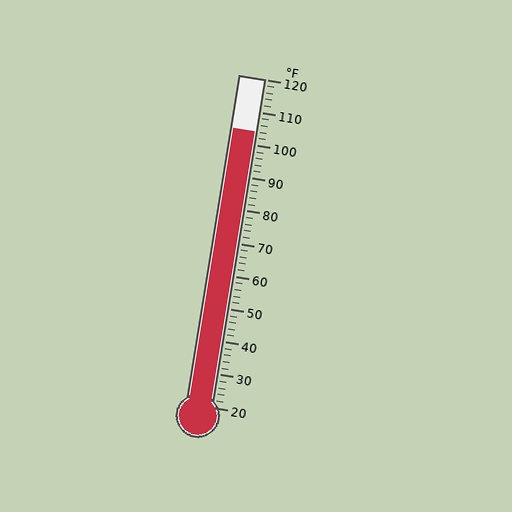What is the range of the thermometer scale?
The thermometer scale ranges from 20°F to 120°F.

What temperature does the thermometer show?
The thermometer shows approximately 104°F.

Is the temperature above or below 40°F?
The temperature is above 40°F.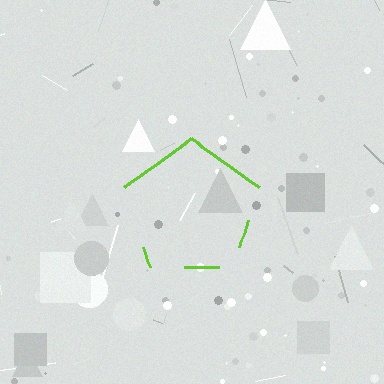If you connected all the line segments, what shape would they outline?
They would outline a pentagon.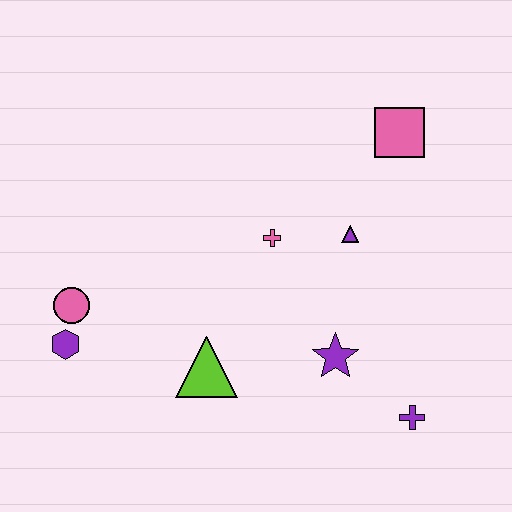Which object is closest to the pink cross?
The purple triangle is closest to the pink cross.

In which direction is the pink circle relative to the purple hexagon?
The pink circle is above the purple hexagon.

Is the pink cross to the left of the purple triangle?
Yes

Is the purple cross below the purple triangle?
Yes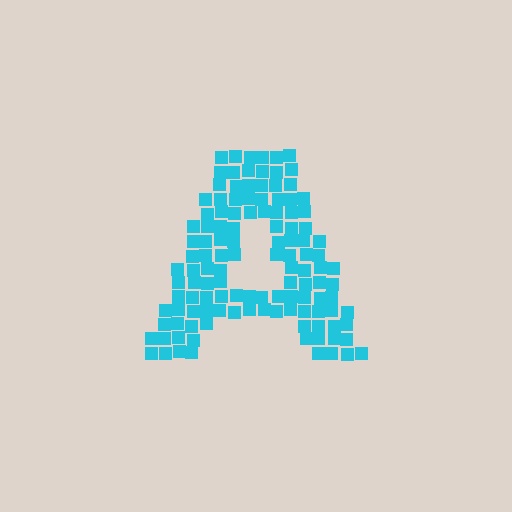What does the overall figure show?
The overall figure shows the letter A.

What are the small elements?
The small elements are squares.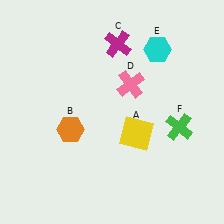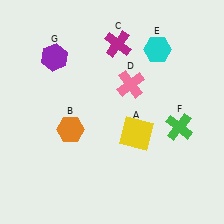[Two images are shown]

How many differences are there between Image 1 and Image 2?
There is 1 difference between the two images.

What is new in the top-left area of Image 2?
A purple hexagon (G) was added in the top-left area of Image 2.